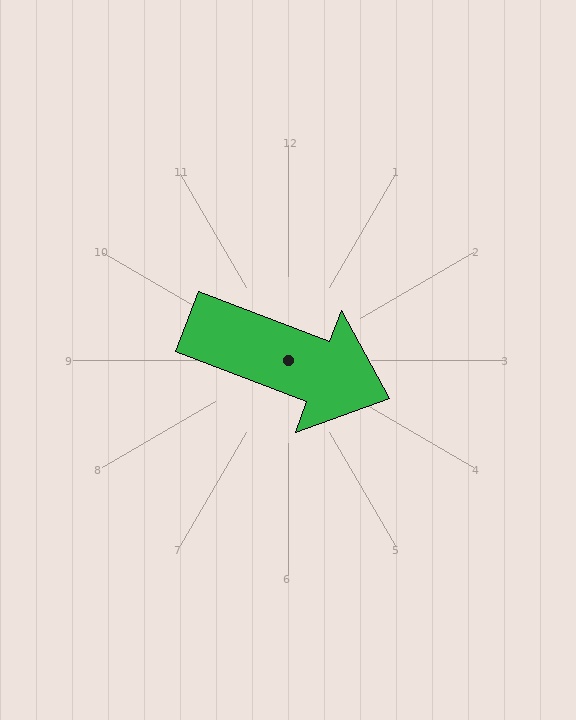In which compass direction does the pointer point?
East.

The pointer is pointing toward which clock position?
Roughly 4 o'clock.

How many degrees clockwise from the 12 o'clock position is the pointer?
Approximately 111 degrees.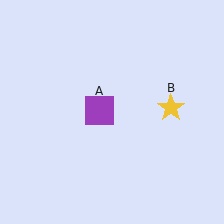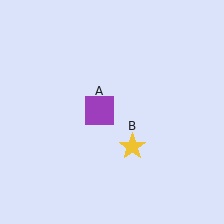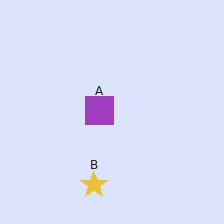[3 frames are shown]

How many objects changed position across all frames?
1 object changed position: yellow star (object B).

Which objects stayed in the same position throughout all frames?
Purple square (object A) remained stationary.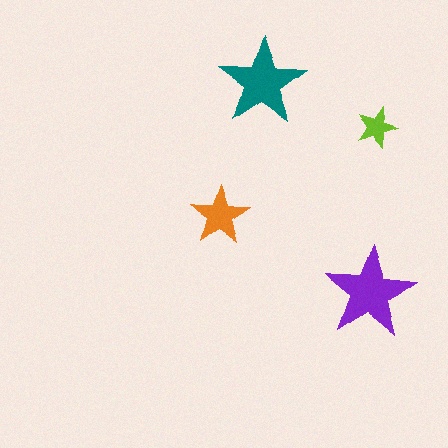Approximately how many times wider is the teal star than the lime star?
About 2 times wider.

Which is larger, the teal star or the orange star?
The teal one.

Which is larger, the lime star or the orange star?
The orange one.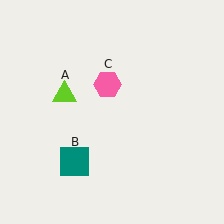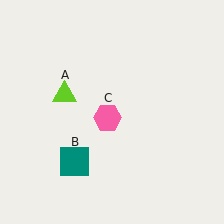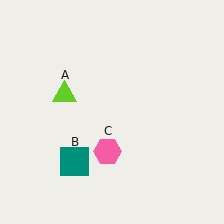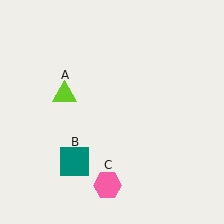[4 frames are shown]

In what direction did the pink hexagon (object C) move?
The pink hexagon (object C) moved down.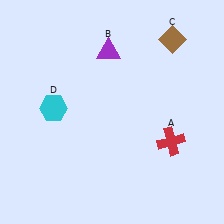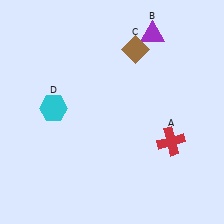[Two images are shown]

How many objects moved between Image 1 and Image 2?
2 objects moved between the two images.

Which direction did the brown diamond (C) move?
The brown diamond (C) moved left.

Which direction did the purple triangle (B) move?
The purple triangle (B) moved right.